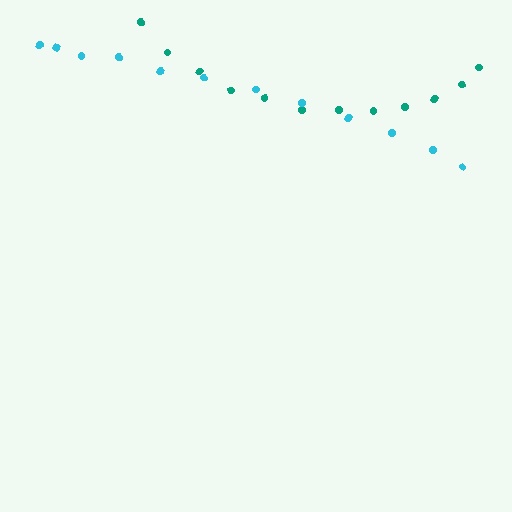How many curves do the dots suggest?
There are 2 distinct paths.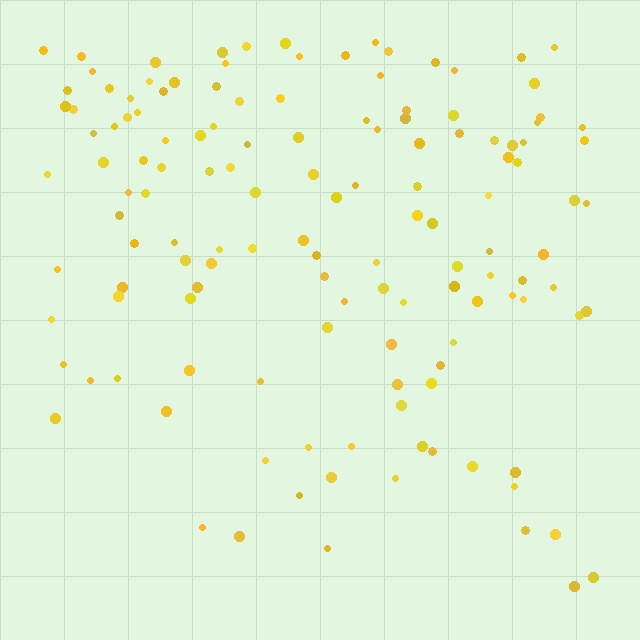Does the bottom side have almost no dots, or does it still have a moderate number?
Still a moderate number, just noticeably fewer than the top.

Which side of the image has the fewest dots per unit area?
The bottom.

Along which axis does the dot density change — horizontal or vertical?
Vertical.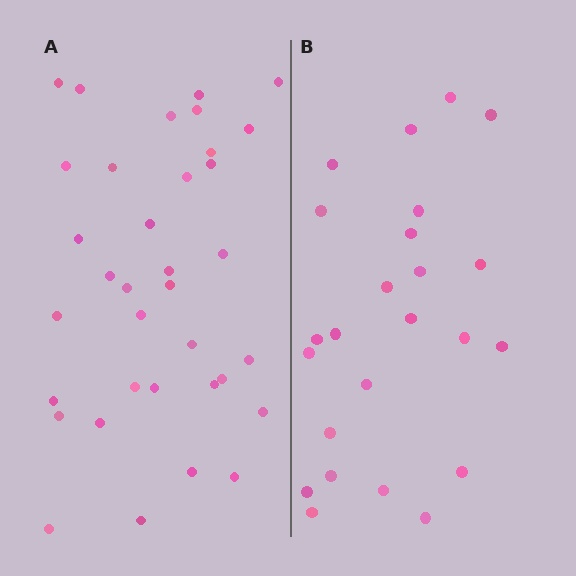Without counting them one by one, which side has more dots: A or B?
Region A (the left region) has more dots.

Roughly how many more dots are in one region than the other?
Region A has roughly 12 or so more dots than region B.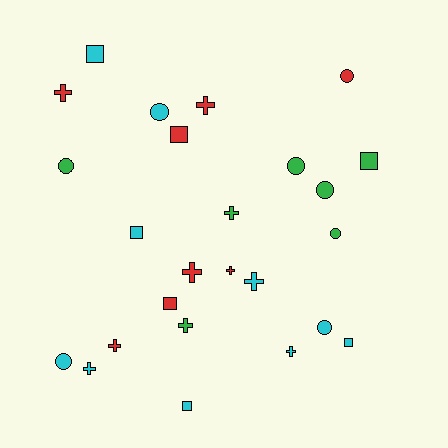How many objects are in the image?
There are 25 objects.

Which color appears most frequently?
Cyan, with 10 objects.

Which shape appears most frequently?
Cross, with 10 objects.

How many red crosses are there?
There are 5 red crosses.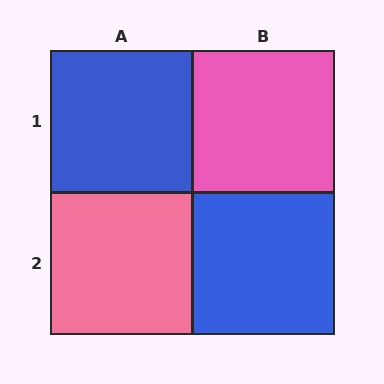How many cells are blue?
2 cells are blue.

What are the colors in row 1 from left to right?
Blue, pink.